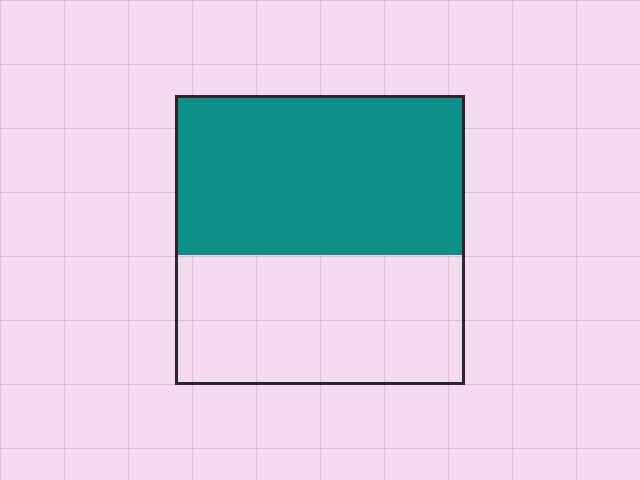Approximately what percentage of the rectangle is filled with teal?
Approximately 55%.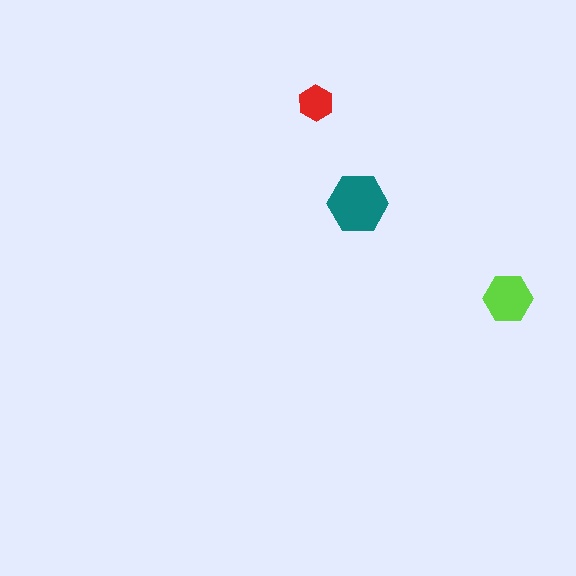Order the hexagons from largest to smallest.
the teal one, the lime one, the red one.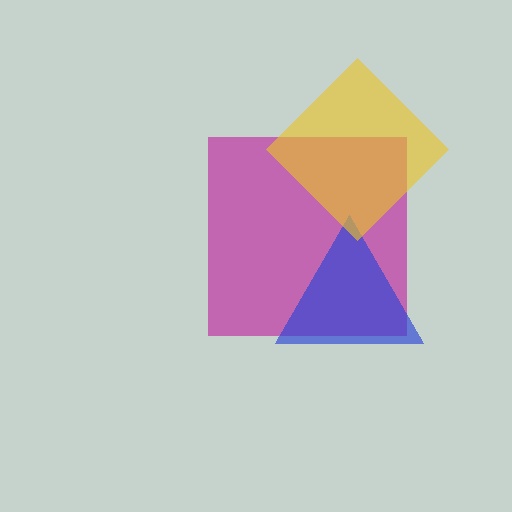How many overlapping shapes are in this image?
There are 3 overlapping shapes in the image.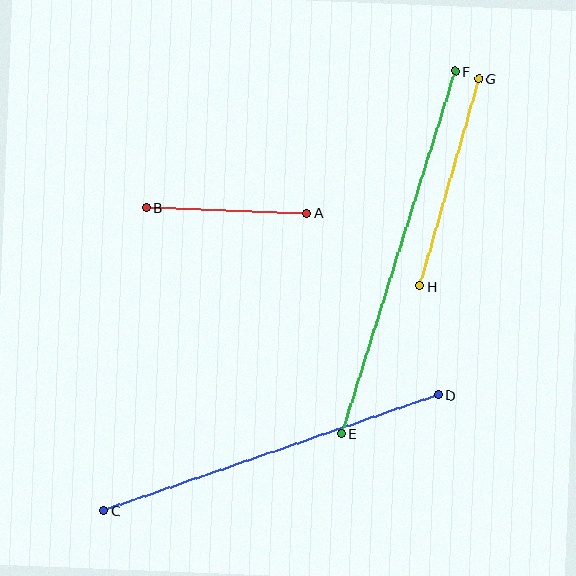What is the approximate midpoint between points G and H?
The midpoint is at approximately (449, 182) pixels.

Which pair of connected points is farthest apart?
Points E and F are farthest apart.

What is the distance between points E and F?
The distance is approximately 380 pixels.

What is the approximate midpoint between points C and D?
The midpoint is at approximately (271, 453) pixels.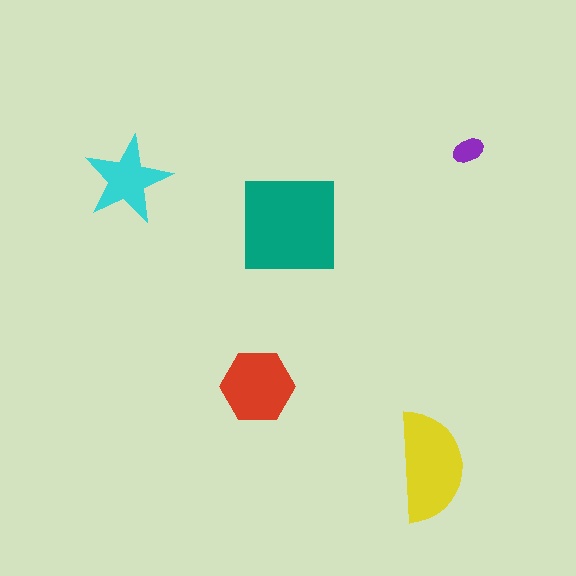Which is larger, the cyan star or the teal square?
The teal square.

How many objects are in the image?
There are 5 objects in the image.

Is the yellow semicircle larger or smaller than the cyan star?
Larger.